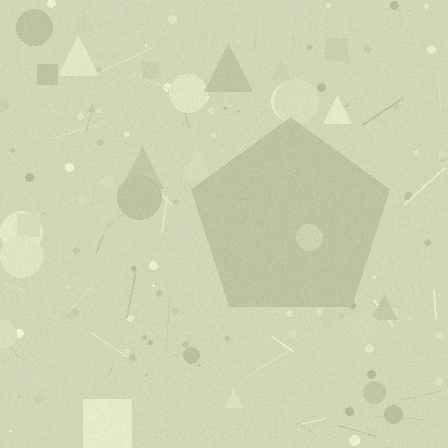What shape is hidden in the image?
A pentagon is hidden in the image.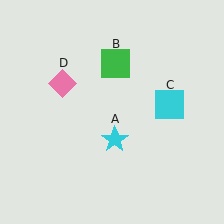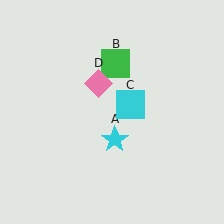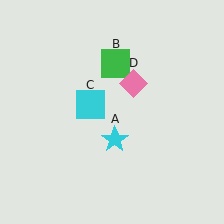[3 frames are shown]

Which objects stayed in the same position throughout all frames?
Cyan star (object A) and green square (object B) remained stationary.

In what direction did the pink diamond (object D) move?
The pink diamond (object D) moved right.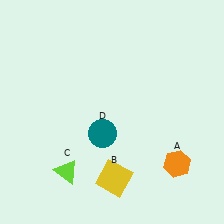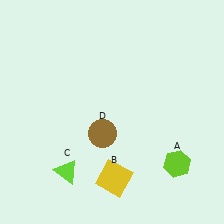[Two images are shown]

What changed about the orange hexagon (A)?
In Image 1, A is orange. In Image 2, it changed to lime.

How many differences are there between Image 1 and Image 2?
There are 2 differences between the two images.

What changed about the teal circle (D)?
In Image 1, D is teal. In Image 2, it changed to brown.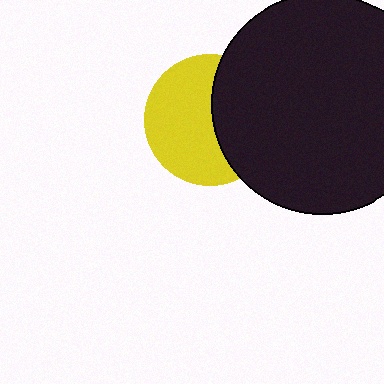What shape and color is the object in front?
The object in front is a black circle.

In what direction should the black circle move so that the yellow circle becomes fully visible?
The black circle should move right. That is the shortest direction to clear the overlap and leave the yellow circle fully visible.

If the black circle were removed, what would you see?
You would see the complete yellow circle.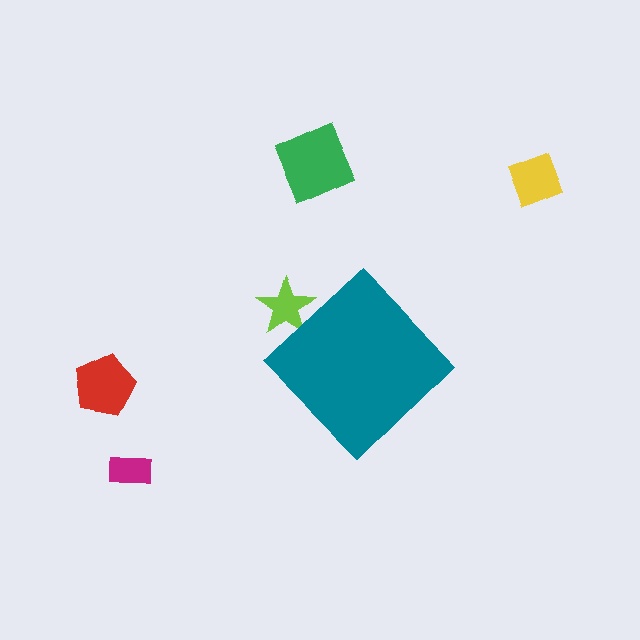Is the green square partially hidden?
No, the green square is fully visible.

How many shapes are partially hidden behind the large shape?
1 shape is partially hidden.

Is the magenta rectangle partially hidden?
No, the magenta rectangle is fully visible.